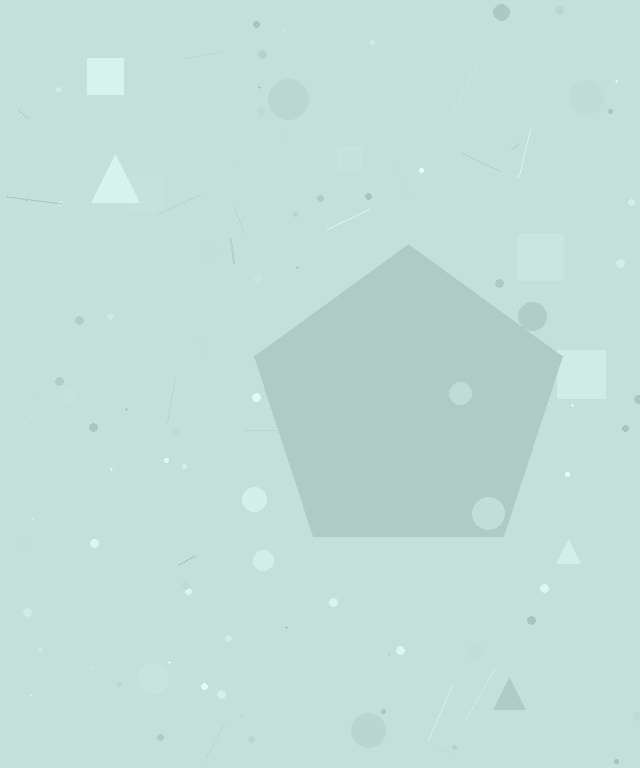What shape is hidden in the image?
A pentagon is hidden in the image.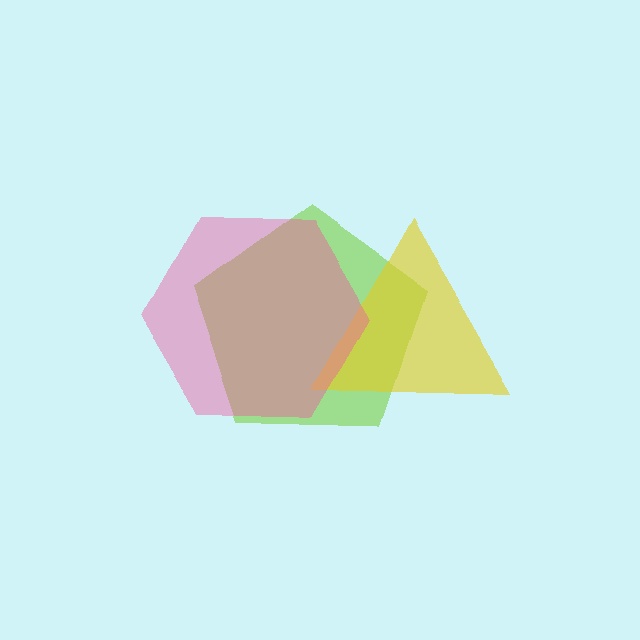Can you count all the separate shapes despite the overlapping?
Yes, there are 3 separate shapes.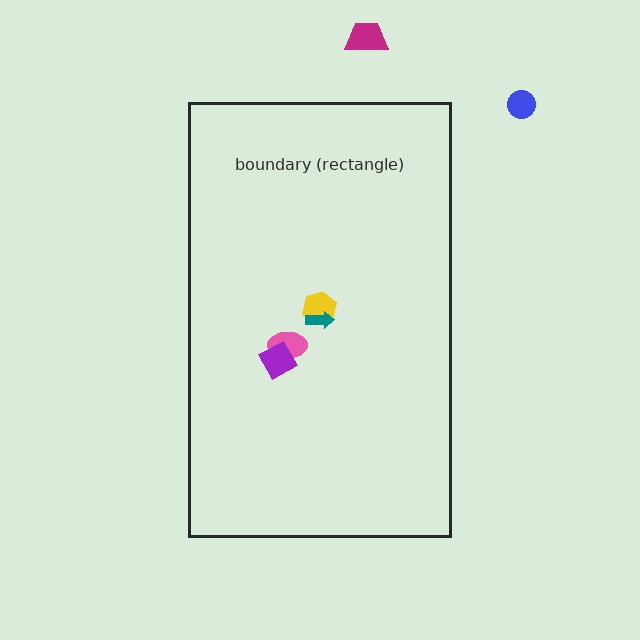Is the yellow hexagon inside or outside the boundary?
Inside.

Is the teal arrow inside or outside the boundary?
Inside.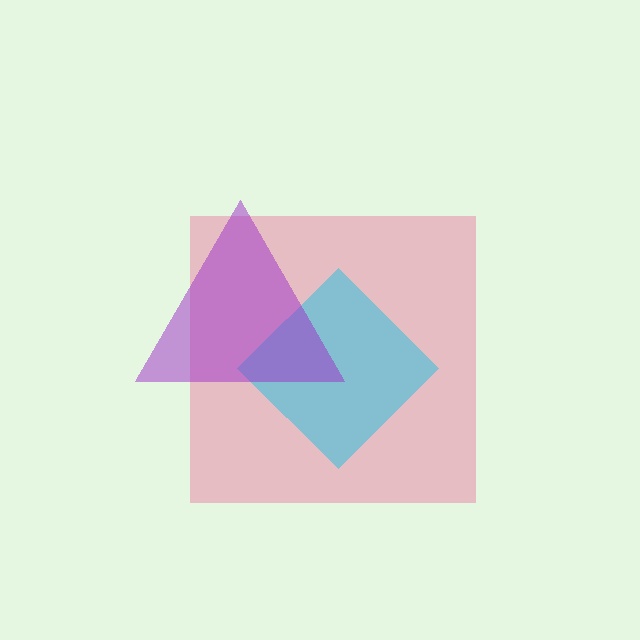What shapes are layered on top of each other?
The layered shapes are: a pink square, a cyan diamond, a purple triangle.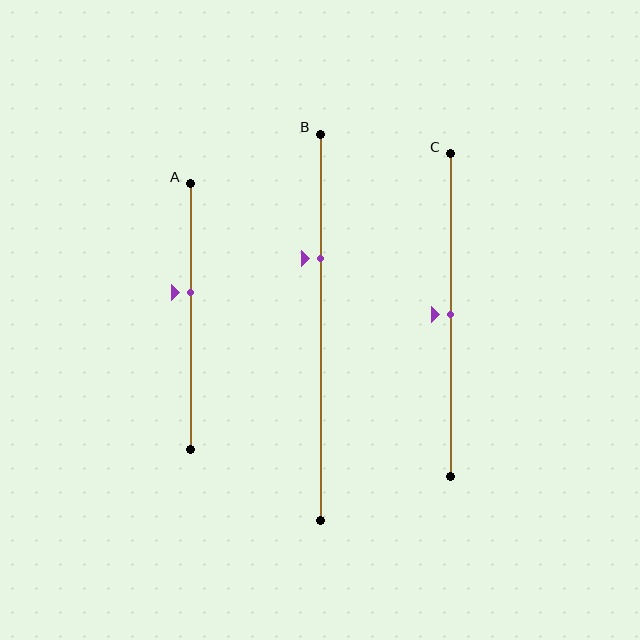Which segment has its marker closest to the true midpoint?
Segment C has its marker closest to the true midpoint.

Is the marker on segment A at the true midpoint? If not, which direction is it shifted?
No, the marker on segment A is shifted upward by about 9% of the segment length.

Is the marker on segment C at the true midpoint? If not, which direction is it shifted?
Yes, the marker on segment C is at the true midpoint.